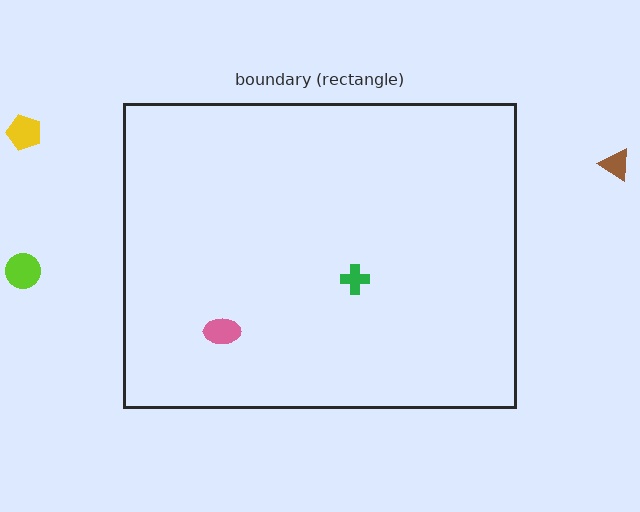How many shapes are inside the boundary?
2 inside, 3 outside.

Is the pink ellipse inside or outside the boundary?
Inside.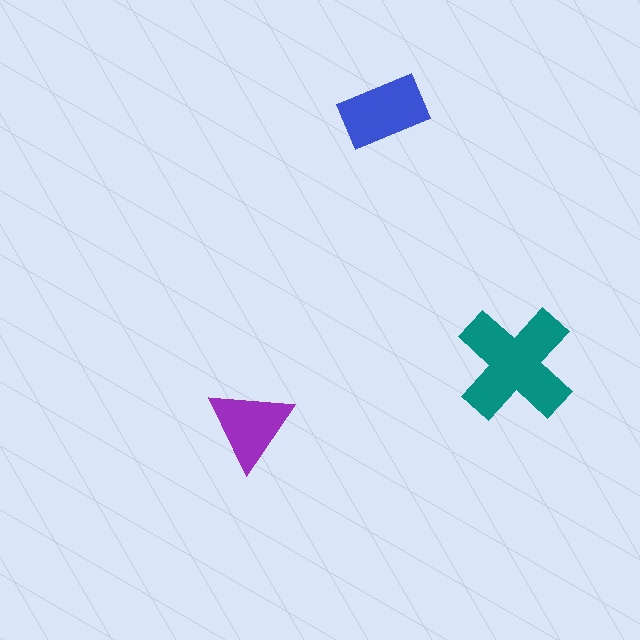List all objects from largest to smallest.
The teal cross, the blue rectangle, the purple triangle.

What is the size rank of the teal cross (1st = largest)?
1st.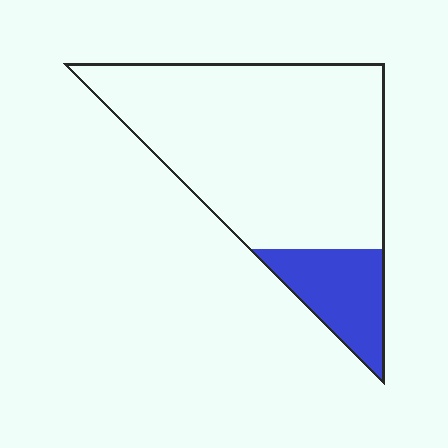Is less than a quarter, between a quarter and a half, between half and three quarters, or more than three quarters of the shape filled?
Less than a quarter.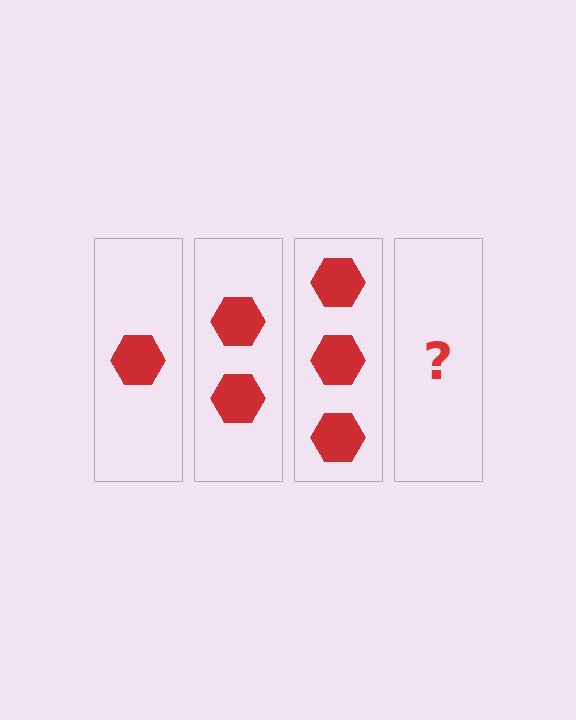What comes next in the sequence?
The next element should be 4 hexagons.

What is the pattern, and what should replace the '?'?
The pattern is that each step adds one more hexagon. The '?' should be 4 hexagons.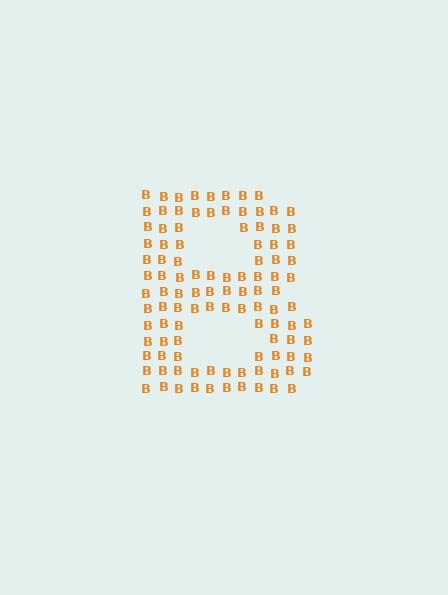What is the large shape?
The large shape is the letter B.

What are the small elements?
The small elements are letter B's.